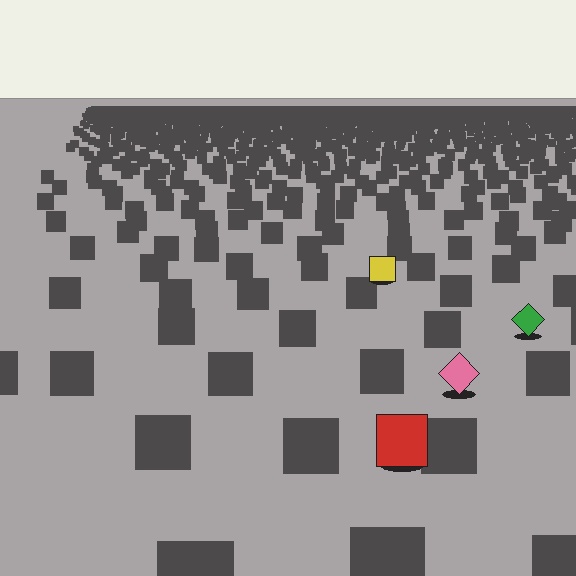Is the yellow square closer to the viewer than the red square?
No. The red square is closer — you can tell from the texture gradient: the ground texture is coarser near it.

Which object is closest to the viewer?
The red square is closest. The texture marks near it are larger and more spread out.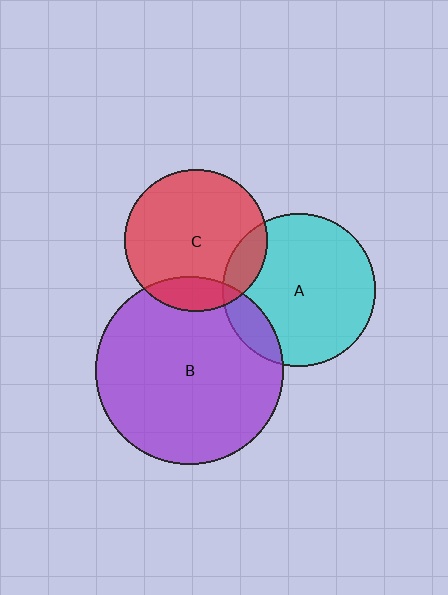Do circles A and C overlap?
Yes.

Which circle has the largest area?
Circle B (purple).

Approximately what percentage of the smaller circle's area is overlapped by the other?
Approximately 15%.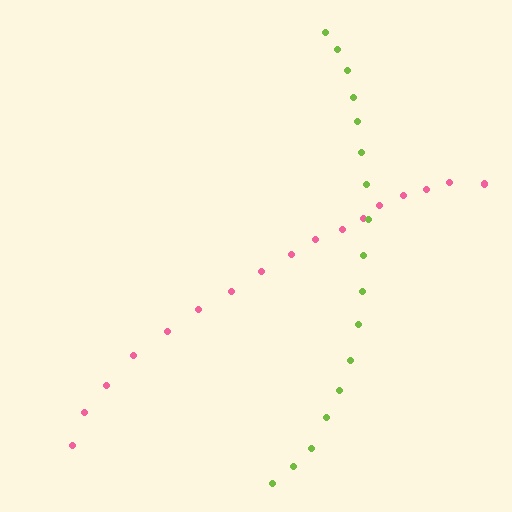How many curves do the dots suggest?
There are 2 distinct paths.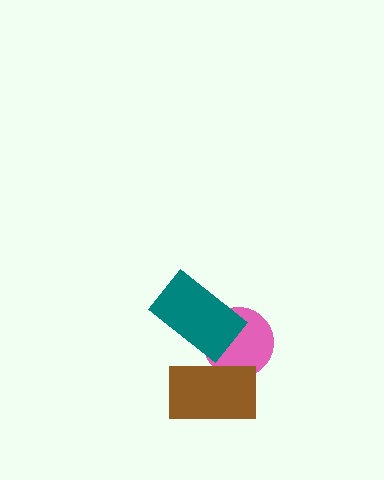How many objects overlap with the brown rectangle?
1 object overlaps with the brown rectangle.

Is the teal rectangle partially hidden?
No, no other shape covers it.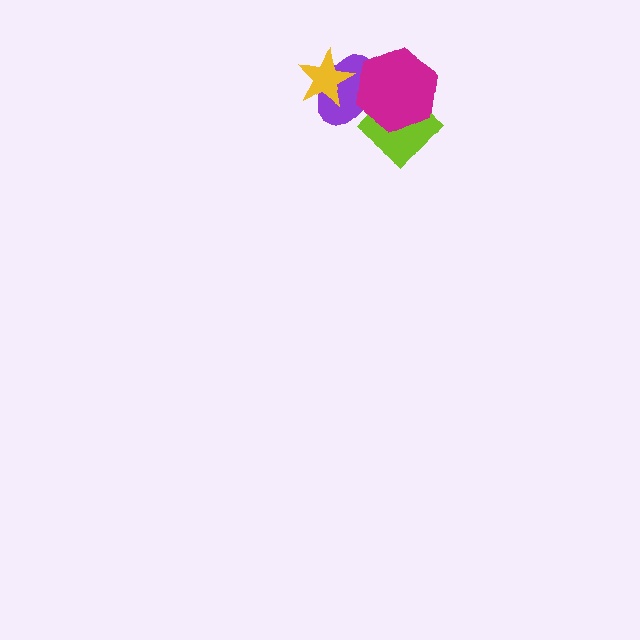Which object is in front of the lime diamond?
The magenta hexagon is in front of the lime diamond.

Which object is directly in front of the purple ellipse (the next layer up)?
The yellow star is directly in front of the purple ellipse.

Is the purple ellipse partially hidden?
Yes, it is partially covered by another shape.